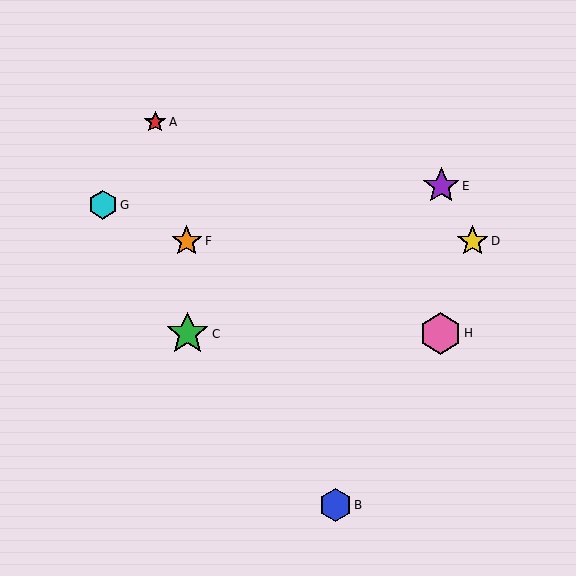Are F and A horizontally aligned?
No, F is at y≈241 and A is at y≈122.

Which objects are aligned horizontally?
Objects D, F are aligned horizontally.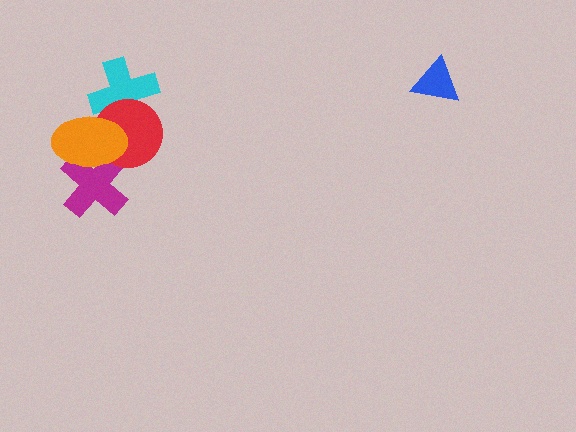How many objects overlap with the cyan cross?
2 objects overlap with the cyan cross.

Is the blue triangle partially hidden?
No, no other shape covers it.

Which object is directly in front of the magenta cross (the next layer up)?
The red circle is directly in front of the magenta cross.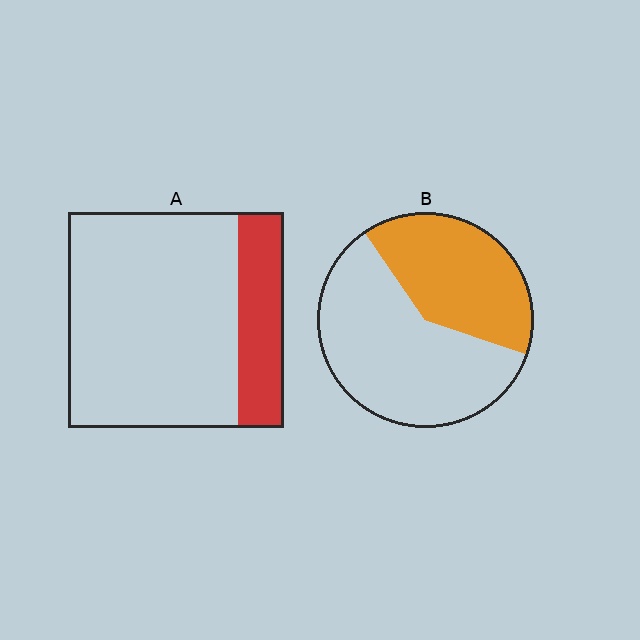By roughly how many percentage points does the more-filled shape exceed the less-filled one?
By roughly 20 percentage points (B over A).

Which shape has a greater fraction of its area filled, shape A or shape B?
Shape B.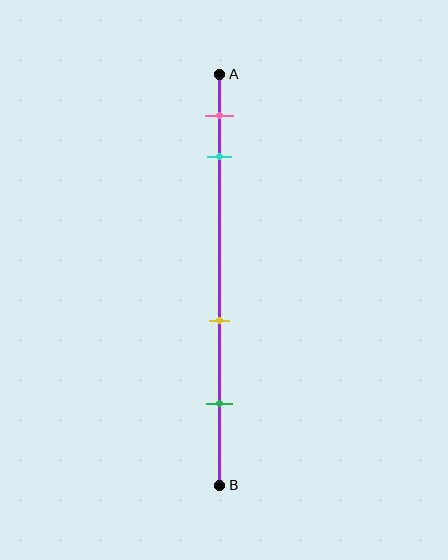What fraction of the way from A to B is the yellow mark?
The yellow mark is approximately 60% (0.6) of the way from A to B.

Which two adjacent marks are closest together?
The pink and cyan marks are the closest adjacent pair.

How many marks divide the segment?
There are 4 marks dividing the segment.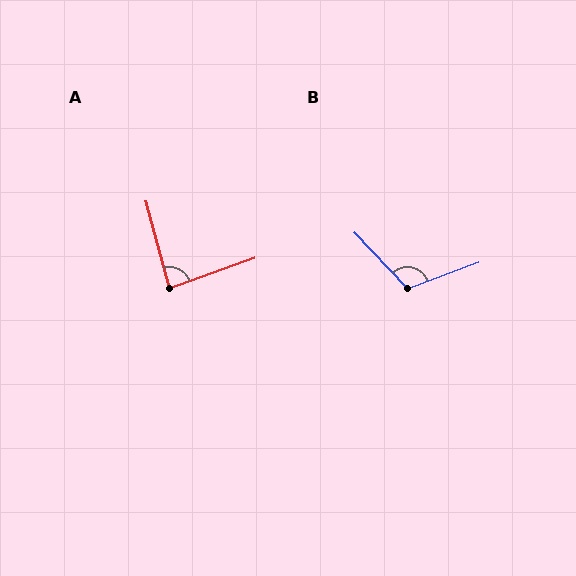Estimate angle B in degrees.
Approximately 114 degrees.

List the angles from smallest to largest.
A (85°), B (114°).